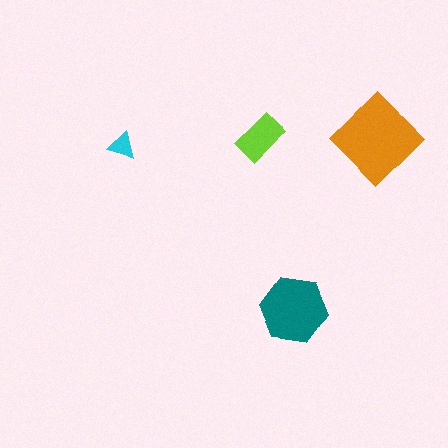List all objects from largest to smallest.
The orange diamond, the teal hexagon, the lime rectangle, the cyan triangle.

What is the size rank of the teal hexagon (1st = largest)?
2nd.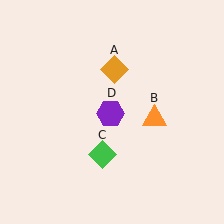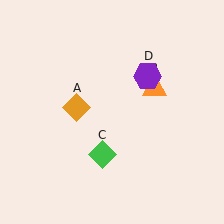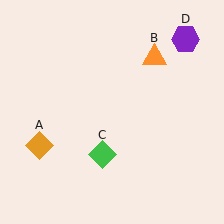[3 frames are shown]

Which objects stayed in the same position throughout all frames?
Green diamond (object C) remained stationary.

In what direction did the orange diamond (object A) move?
The orange diamond (object A) moved down and to the left.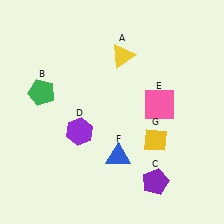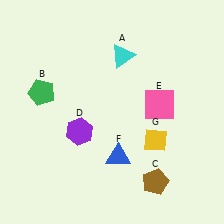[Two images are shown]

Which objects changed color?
A changed from yellow to cyan. C changed from purple to brown.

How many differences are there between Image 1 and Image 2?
There are 2 differences between the two images.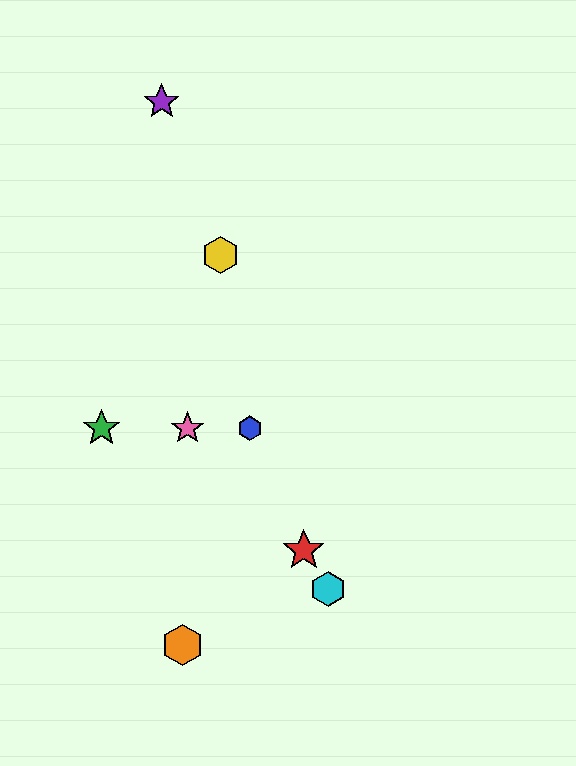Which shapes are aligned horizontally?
The blue hexagon, the green star, the pink star are aligned horizontally.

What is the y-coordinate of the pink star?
The pink star is at y≈428.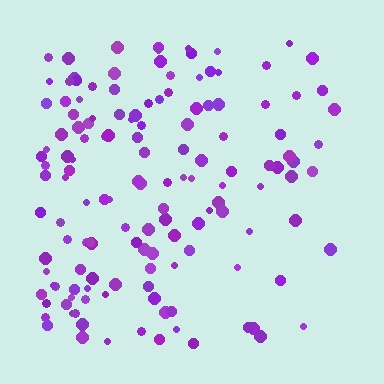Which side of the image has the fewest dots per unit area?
The right.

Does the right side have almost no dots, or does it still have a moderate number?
Still a moderate number, just noticeably fewer than the left.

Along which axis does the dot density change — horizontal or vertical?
Horizontal.